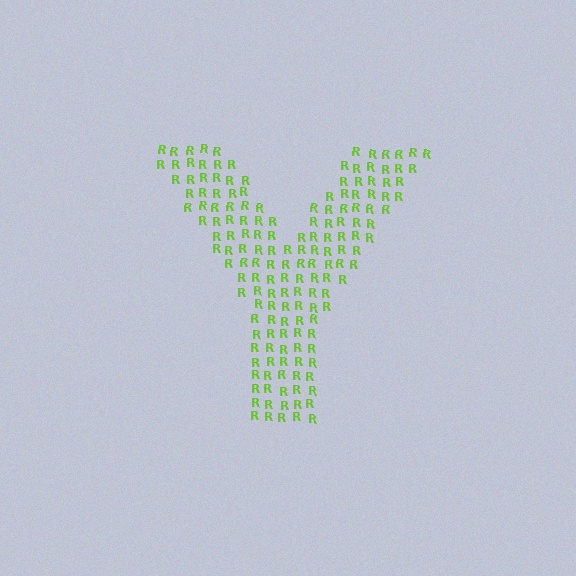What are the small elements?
The small elements are letter R's.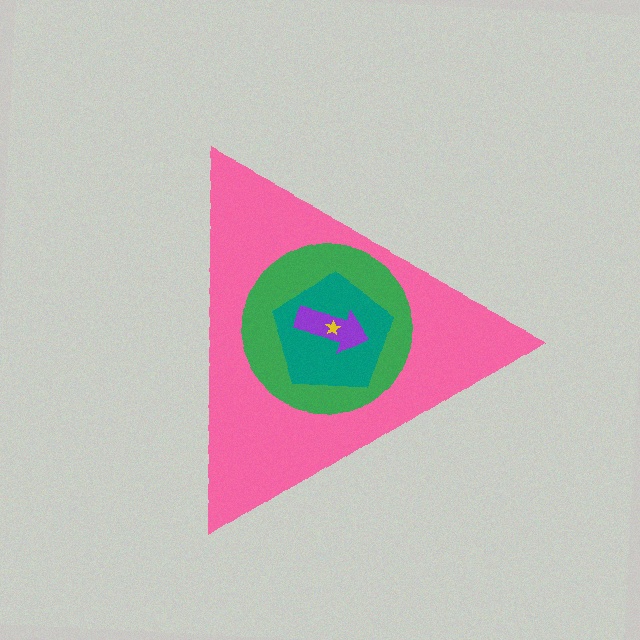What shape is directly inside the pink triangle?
The green circle.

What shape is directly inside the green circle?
The teal pentagon.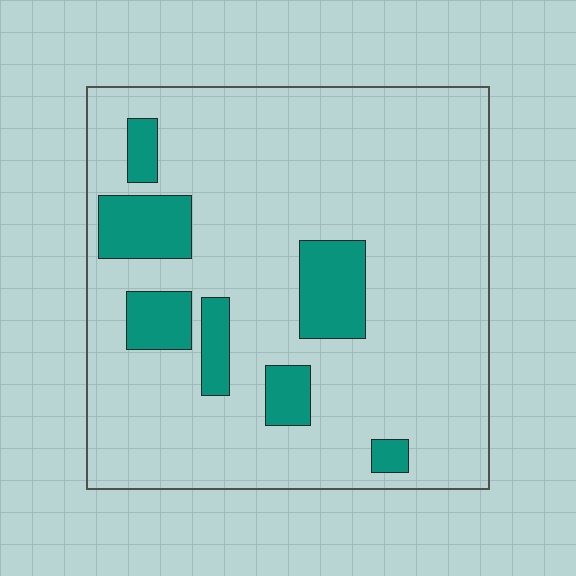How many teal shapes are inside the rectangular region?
7.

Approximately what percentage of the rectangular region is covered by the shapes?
Approximately 15%.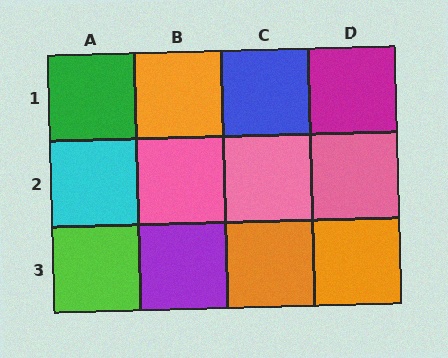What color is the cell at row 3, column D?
Orange.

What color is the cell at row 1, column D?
Magenta.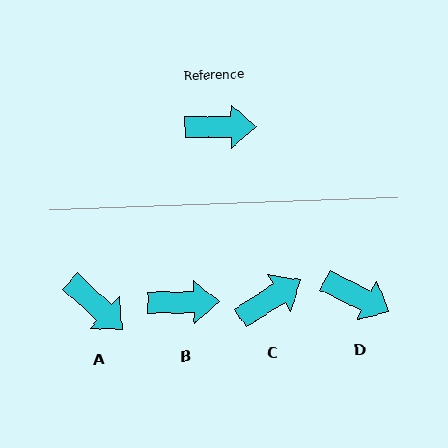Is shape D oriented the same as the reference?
No, it is off by about 27 degrees.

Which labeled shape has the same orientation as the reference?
B.